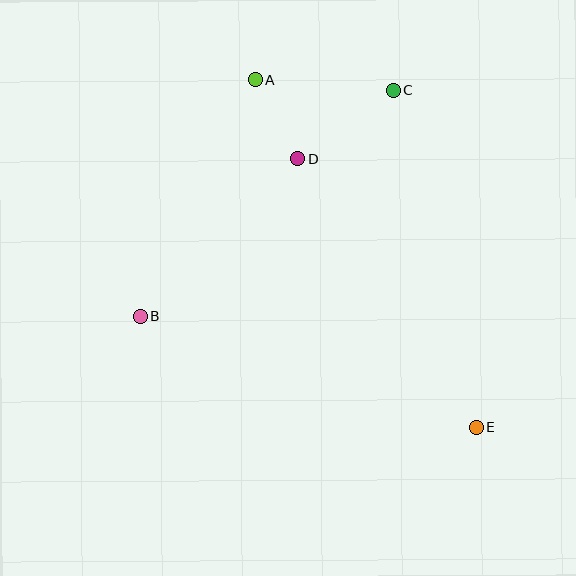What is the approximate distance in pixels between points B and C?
The distance between B and C is approximately 339 pixels.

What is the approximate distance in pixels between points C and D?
The distance between C and D is approximately 117 pixels.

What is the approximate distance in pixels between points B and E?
The distance between B and E is approximately 354 pixels.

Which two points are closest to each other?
Points A and D are closest to each other.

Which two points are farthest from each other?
Points A and E are farthest from each other.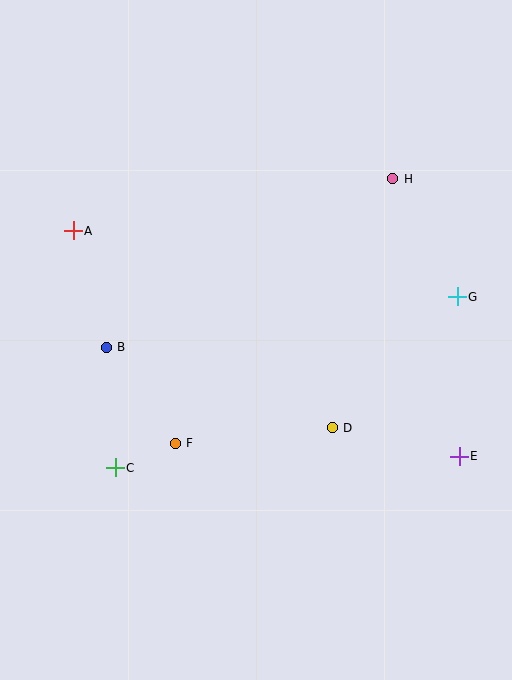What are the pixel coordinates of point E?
Point E is at (459, 456).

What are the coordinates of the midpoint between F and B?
The midpoint between F and B is at (141, 395).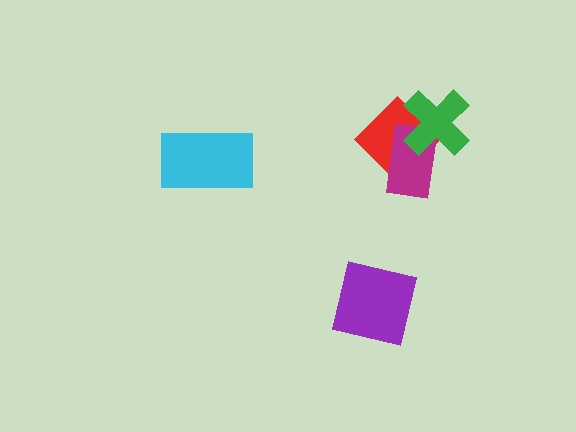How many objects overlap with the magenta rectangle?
2 objects overlap with the magenta rectangle.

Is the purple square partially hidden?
No, no other shape covers it.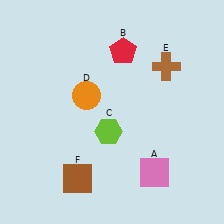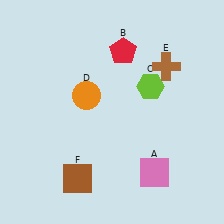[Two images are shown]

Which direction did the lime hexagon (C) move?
The lime hexagon (C) moved up.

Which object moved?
The lime hexagon (C) moved up.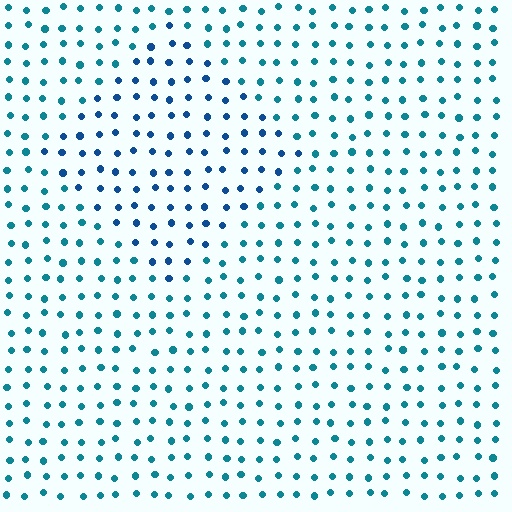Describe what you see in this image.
The image is filled with small teal elements in a uniform arrangement. A diamond-shaped region is visible where the elements are tinted to a slightly different hue, forming a subtle color boundary.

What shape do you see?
I see a diamond.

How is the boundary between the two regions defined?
The boundary is defined purely by a slight shift in hue (about 27 degrees). Spacing, size, and orientation are identical on both sides.